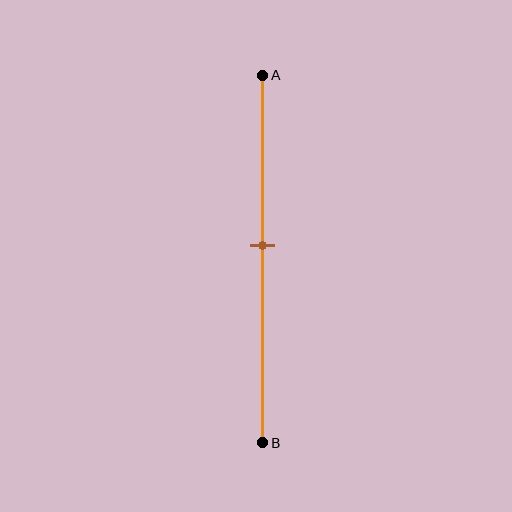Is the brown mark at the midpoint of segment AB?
No, the mark is at about 45% from A, not at the 50% midpoint.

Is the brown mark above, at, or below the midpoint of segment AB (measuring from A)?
The brown mark is above the midpoint of segment AB.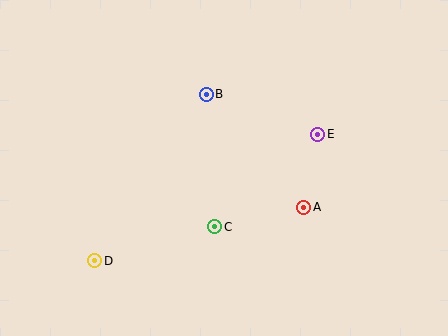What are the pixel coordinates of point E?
Point E is at (318, 134).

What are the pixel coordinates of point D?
Point D is at (95, 261).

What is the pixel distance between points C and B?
The distance between C and B is 133 pixels.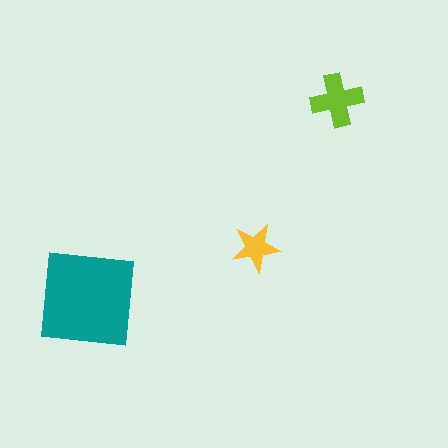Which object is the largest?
The teal square.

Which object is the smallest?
The yellow star.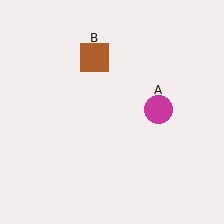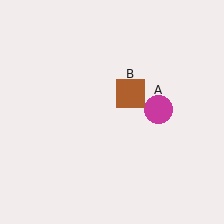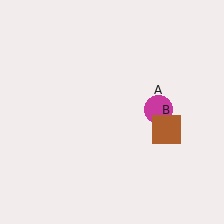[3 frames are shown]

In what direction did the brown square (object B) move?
The brown square (object B) moved down and to the right.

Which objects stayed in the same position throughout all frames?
Magenta circle (object A) remained stationary.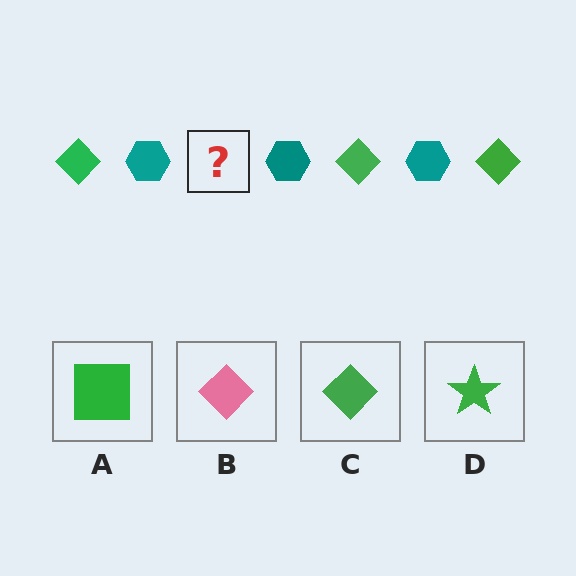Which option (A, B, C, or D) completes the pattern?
C.